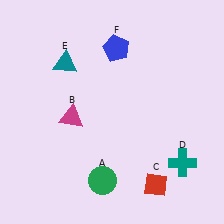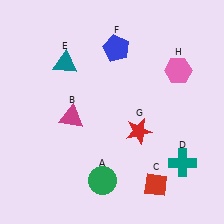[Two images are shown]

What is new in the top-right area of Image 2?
A pink hexagon (H) was added in the top-right area of Image 2.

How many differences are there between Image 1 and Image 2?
There are 2 differences between the two images.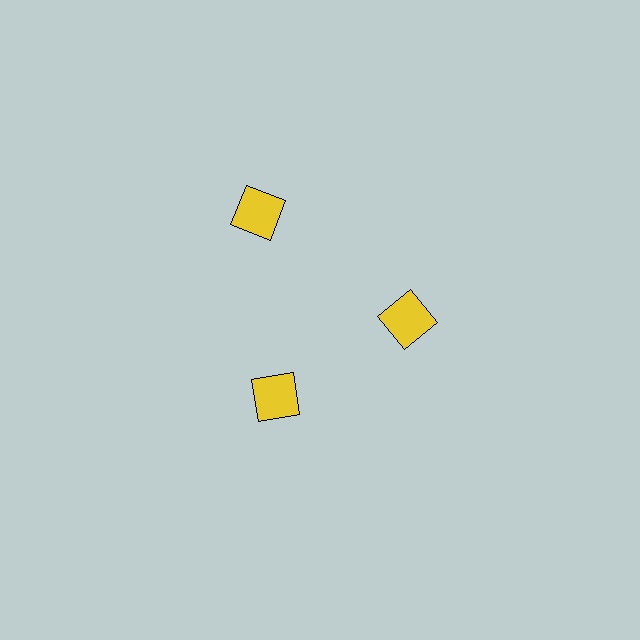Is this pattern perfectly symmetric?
No. The 3 yellow squares are arranged in a ring, but one element near the 11 o'clock position is pushed outward from the center, breaking the 3-fold rotational symmetry.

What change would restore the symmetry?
The symmetry would be restored by moving it inward, back onto the ring so that all 3 squares sit at equal angles and equal distance from the center.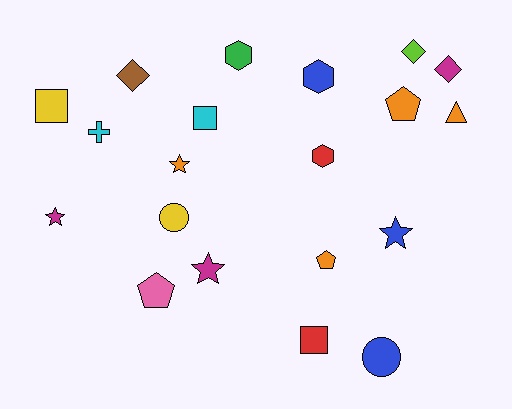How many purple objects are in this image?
There are no purple objects.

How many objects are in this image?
There are 20 objects.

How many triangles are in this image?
There is 1 triangle.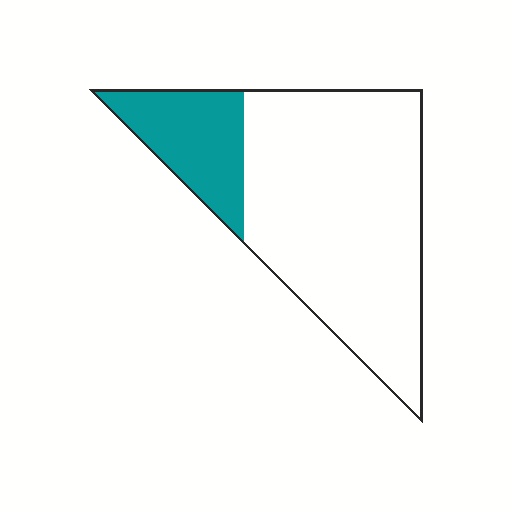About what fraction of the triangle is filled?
About one fifth (1/5).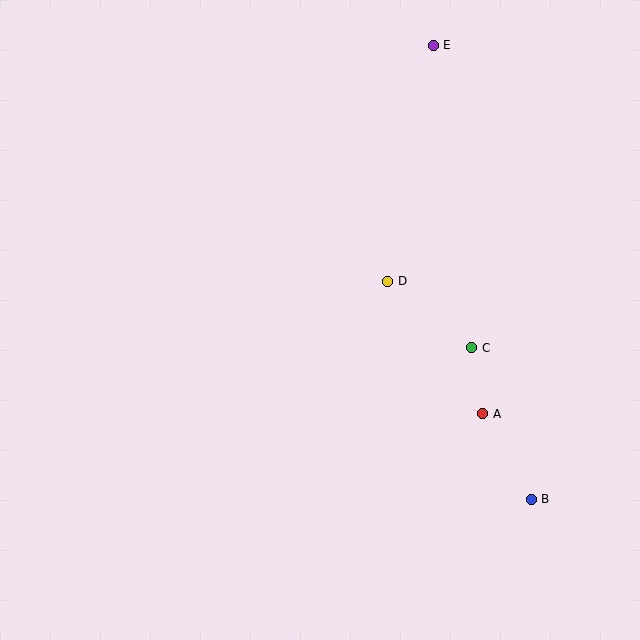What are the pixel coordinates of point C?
Point C is at (472, 348).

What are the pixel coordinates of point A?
Point A is at (483, 414).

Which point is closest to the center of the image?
Point D at (388, 281) is closest to the center.